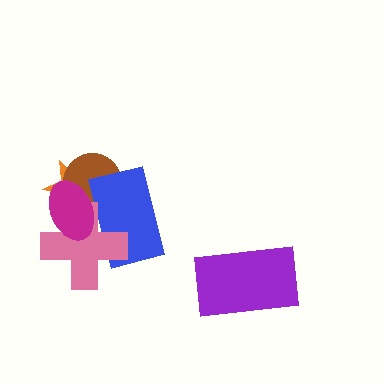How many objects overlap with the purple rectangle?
0 objects overlap with the purple rectangle.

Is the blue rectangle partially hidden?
Yes, it is partially covered by another shape.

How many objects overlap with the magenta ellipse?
4 objects overlap with the magenta ellipse.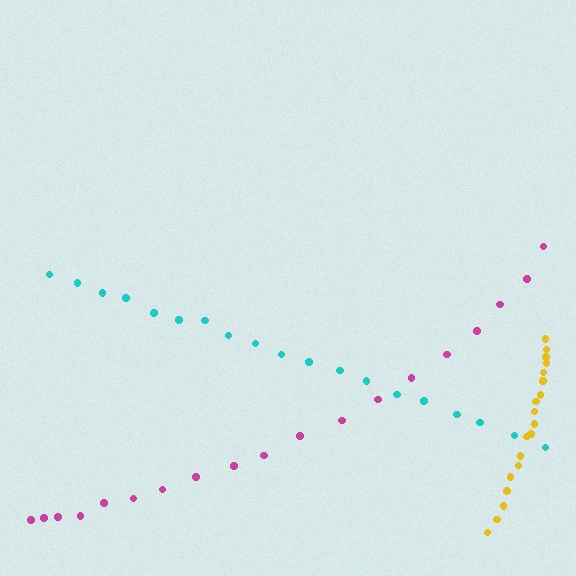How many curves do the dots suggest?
There are 3 distinct paths.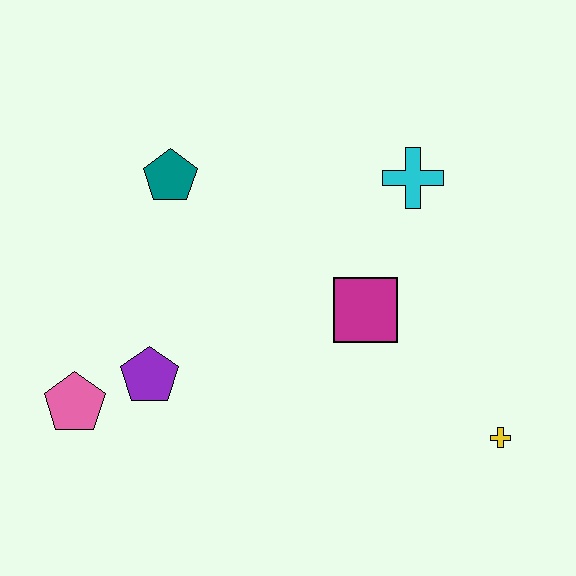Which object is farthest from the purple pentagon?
The yellow cross is farthest from the purple pentagon.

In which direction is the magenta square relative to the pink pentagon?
The magenta square is to the right of the pink pentagon.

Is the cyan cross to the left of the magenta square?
No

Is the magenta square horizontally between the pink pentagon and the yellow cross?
Yes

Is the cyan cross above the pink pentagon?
Yes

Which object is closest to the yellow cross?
The magenta square is closest to the yellow cross.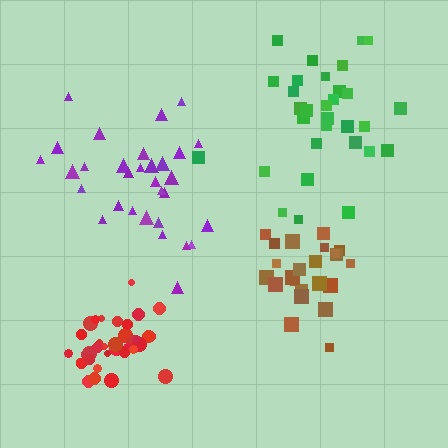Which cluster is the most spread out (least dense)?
Green.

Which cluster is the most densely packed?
Red.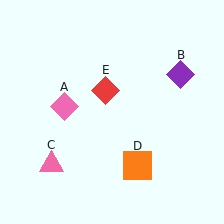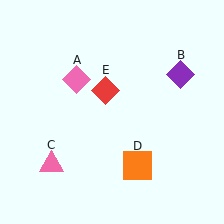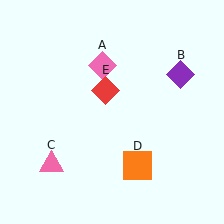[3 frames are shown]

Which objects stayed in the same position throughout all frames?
Purple diamond (object B) and pink triangle (object C) and orange square (object D) and red diamond (object E) remained stationary.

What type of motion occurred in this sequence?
The pink diamond (object A) rotated clockwise around the center of the scene.